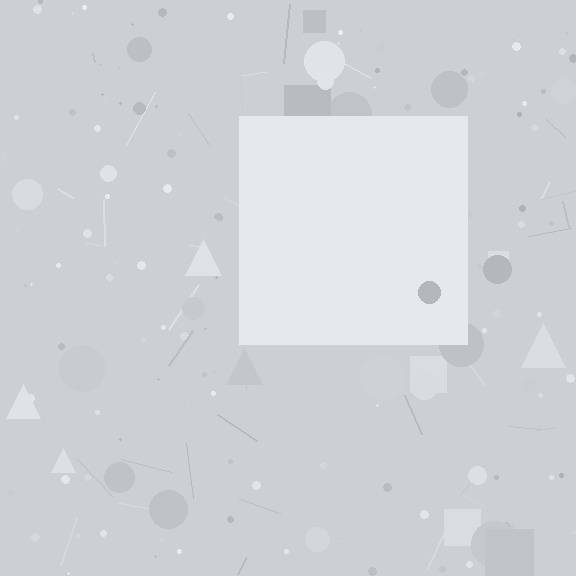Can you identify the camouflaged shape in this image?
The camouflaged shape is a square.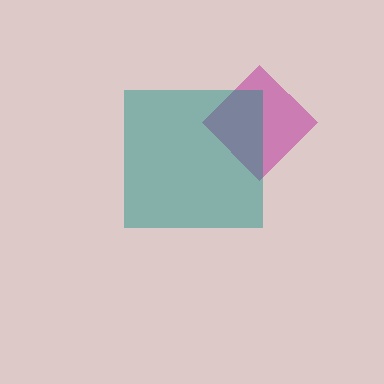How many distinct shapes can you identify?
There are 2 distinct shapes: a magenta diamond, a teal square.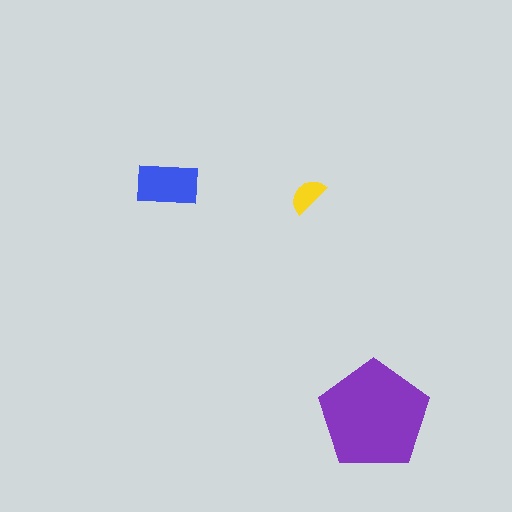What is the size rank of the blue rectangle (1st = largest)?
2nd.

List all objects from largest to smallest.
The purple pentagon, the blue rectangle, the yellow semicircle.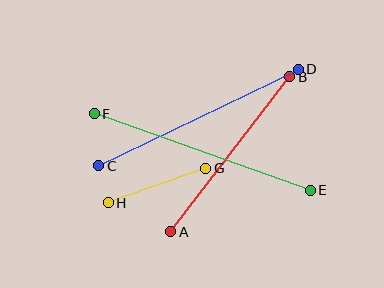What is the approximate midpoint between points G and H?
The midpoint is at approximately (157, 185) pixels.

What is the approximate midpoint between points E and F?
The midpoint is at approximately (202, 152) pixels.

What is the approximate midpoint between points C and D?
The midpoint is at approximately (198, 117) pixels.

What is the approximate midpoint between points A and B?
The midpoint is at approximately (230, 154) pixels.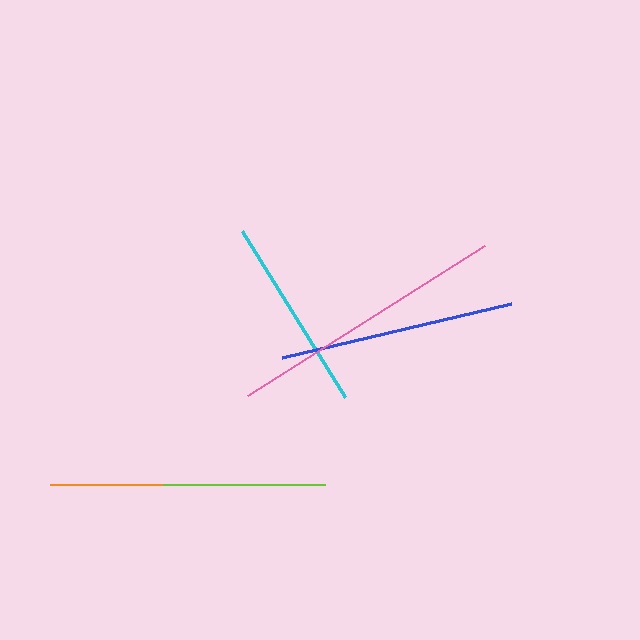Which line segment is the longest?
The pink line is the longest at approximately 280 pixels.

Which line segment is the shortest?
The orange line is the shortest at approximately 112 pixels.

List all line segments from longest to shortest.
From longest to shortest: pink, lime, blue, cyan, orange.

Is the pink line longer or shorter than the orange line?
The pink line is longer than the orange line.